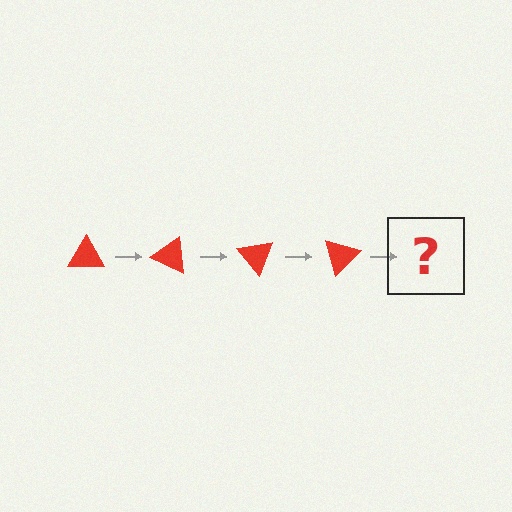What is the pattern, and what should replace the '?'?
The pattern is that the triangle rotates 25 degrees each step. The '?' should be a red triangle rotated 100 degrees.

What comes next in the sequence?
The next element should be a red triangle rotated 100 degrees.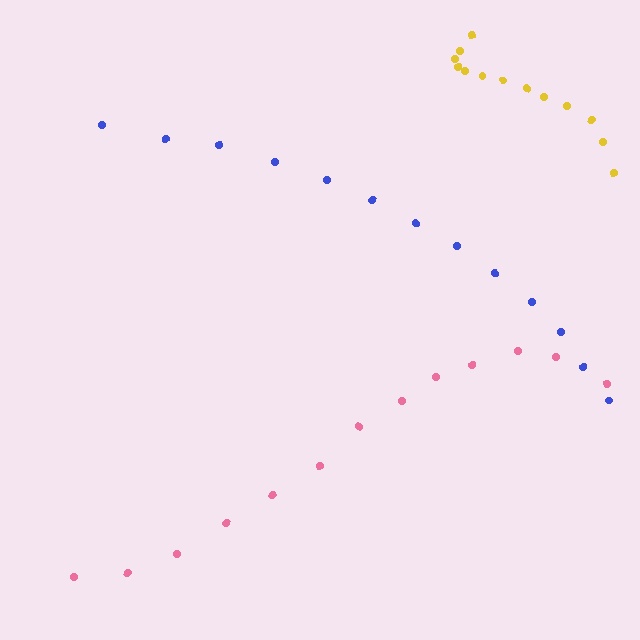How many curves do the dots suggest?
There are 3 distinct paths.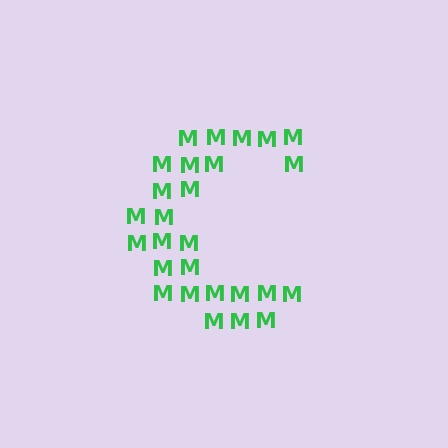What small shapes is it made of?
It is made of small letter M's.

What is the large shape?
The large shape is the letter C.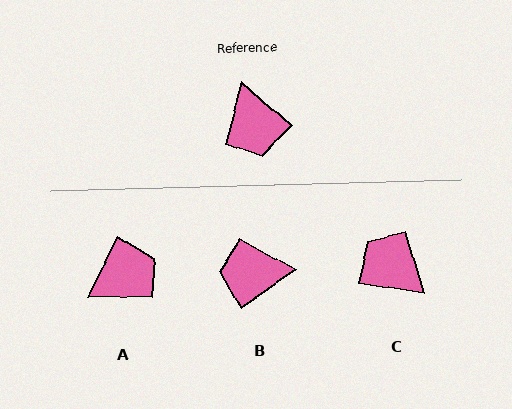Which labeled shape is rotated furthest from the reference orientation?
C, about 148 degrees away.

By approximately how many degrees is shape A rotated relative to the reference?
Approximately 104 degrees counter-clockwise.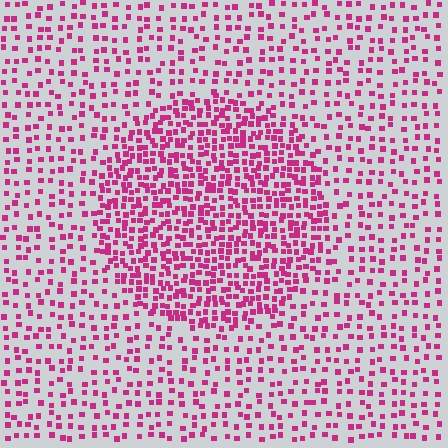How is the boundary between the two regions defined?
The boundary is defined by a change in element density (approximately 2.2x ratio). All elements are the same color, size, and shape.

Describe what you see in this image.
The image contains small magenta elements arranged at two different densities. A circle-shaped region is visible where the elements are more densely packed than the surrounding area.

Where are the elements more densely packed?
The elements are more densely packed inside the circle boundary.